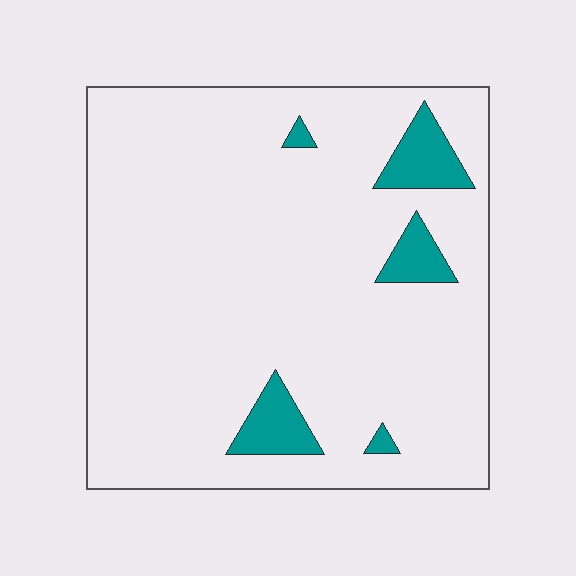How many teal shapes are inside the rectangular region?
5.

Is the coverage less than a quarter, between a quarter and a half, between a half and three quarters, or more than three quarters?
Less than a quarter.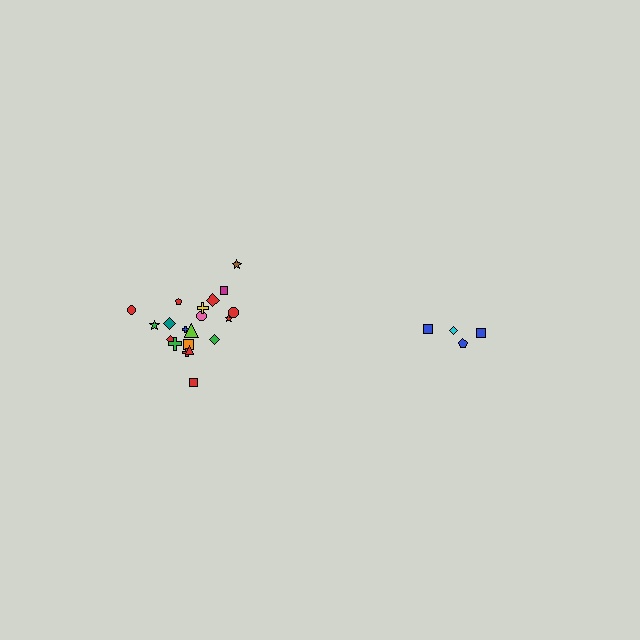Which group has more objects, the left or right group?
The left group.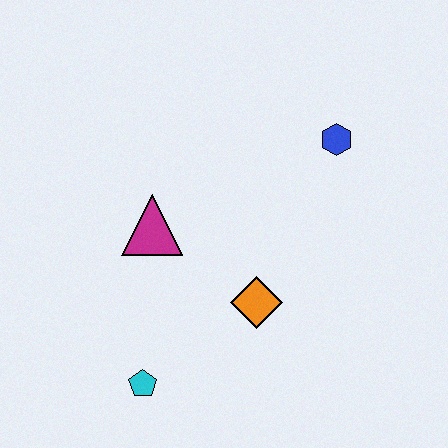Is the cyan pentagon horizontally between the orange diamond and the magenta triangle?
No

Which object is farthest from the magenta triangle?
The blue hexagon is farthest from the magenta triangle.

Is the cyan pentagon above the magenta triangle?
No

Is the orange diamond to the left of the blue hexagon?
Yes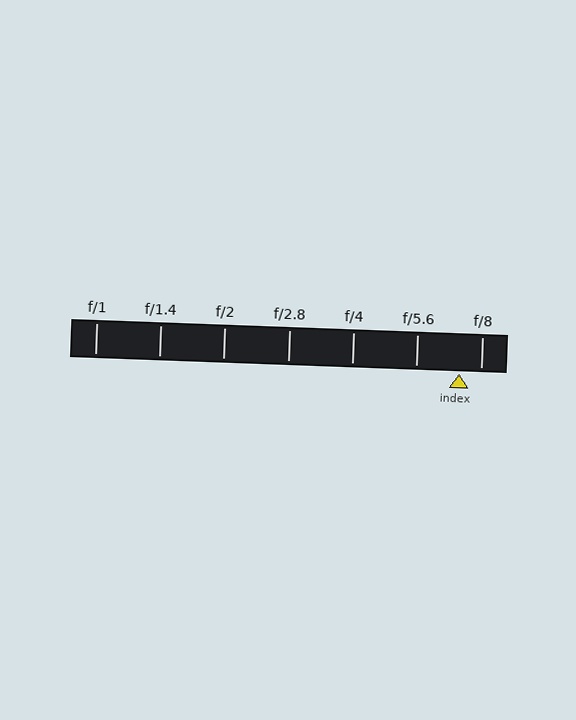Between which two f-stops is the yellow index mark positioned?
The index mark is between f/5.6 and f/8.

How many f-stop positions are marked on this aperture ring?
There are 7 f-stop positions marked.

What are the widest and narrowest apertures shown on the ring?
The widest aperture shown is f/1 and the narrowest is f/8.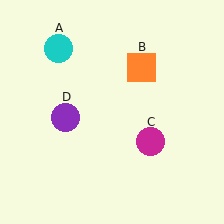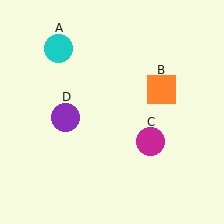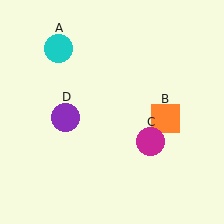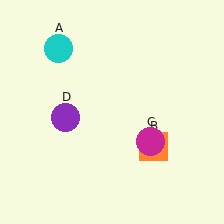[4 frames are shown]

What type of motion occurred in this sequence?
The orange square (object B) rotated clockwise around the center of the scene.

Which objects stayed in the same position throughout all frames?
Cyan circle (object A) and magenta circle (object C) and purple circle (object D) remained stationary.